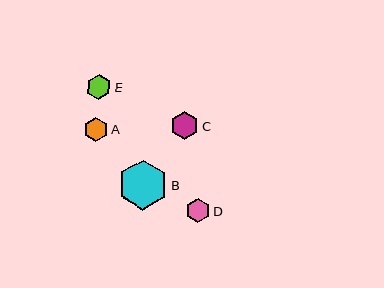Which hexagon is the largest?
Hexagon B is the largest with a size of approximately 49 pixels.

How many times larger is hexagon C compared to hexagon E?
Hexagon C is approximately 1.2 times the size of hexagon E.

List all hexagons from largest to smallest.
From largest to smallest: B, C, E, D, A.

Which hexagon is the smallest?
Hexagon A is the smallest with a size of approximately 24 pixels.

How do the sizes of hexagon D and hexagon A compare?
Hexagon D and hexagon A are approximately the same size.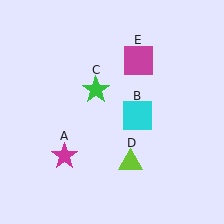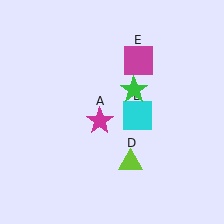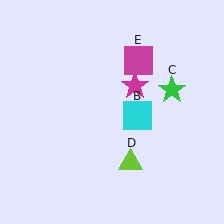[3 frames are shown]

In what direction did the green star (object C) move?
The green star (object C) moved right.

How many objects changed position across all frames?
2 objects changed position: magenta star (object A), green star (object C).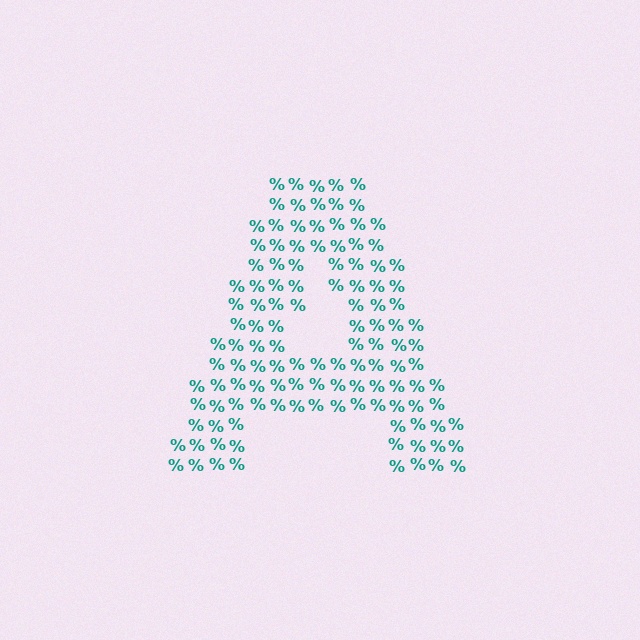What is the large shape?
The large shape is the letter A.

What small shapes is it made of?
It is made of small percent signs.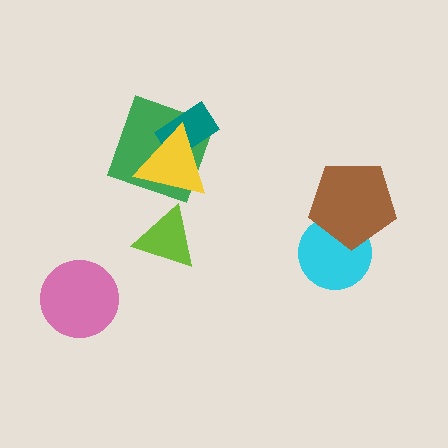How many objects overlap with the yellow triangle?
2 objects overlap with the yellow triangle.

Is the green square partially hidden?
Yes, it is partially covered by another shape.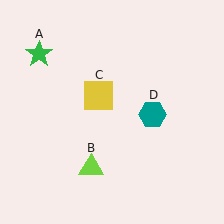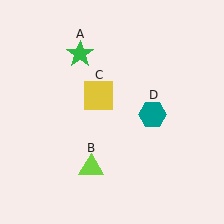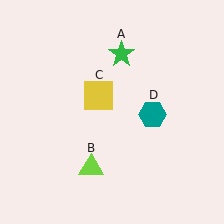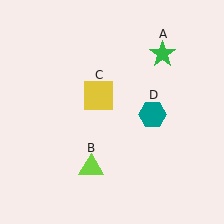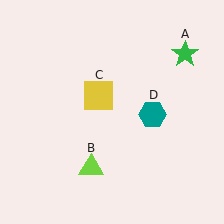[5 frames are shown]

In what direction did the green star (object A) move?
The green star (object A) moved right.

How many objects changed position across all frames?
1 object changed position: green star (object A).